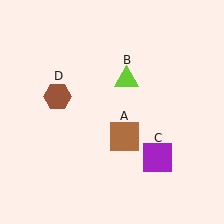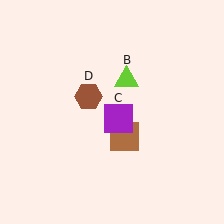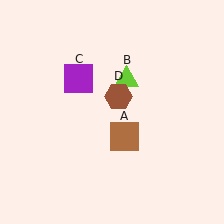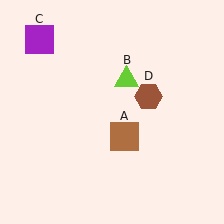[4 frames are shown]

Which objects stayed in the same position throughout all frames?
Brown square (object A) and lime triangle (object B) remained stationary.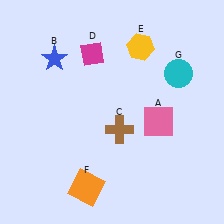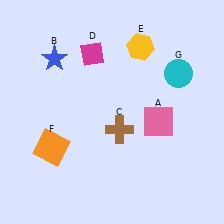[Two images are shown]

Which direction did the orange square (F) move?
The orange square (F) moved up.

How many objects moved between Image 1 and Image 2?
1 object moved between the two images.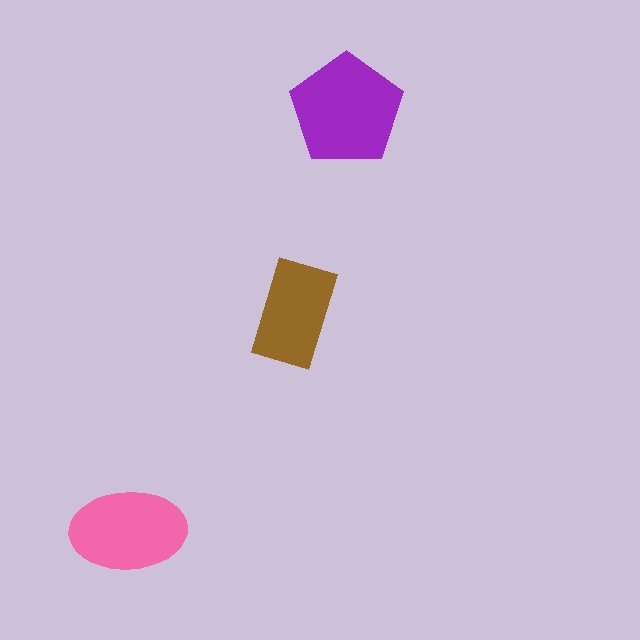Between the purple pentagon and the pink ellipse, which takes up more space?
The purple pentagon.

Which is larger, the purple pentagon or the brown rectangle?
The purple pentagon.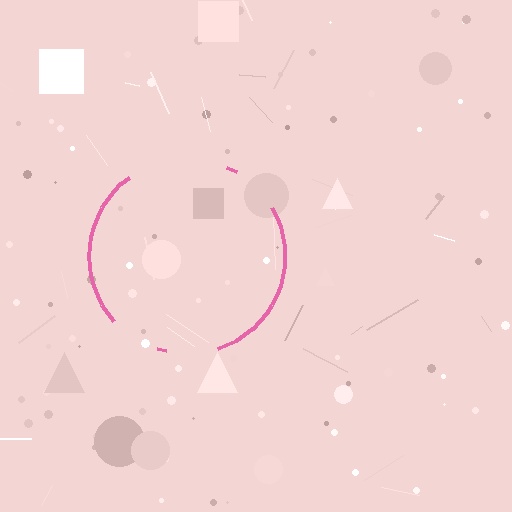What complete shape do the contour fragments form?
The contour fragments form a circle.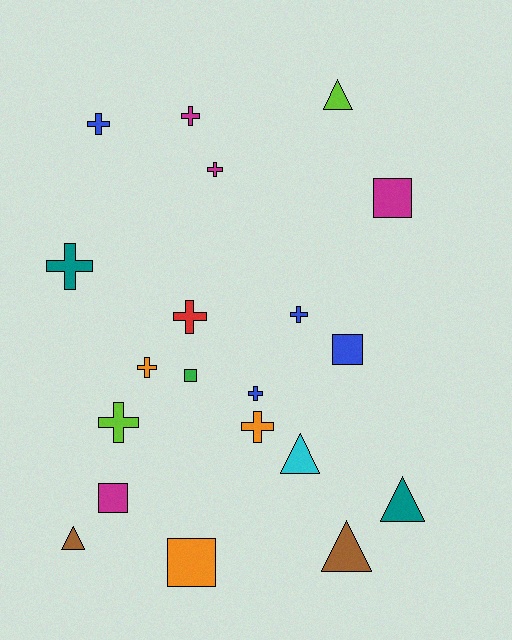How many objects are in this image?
There are 20 objects.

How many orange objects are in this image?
There are 3 orange objects.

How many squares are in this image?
There are 5 squares.